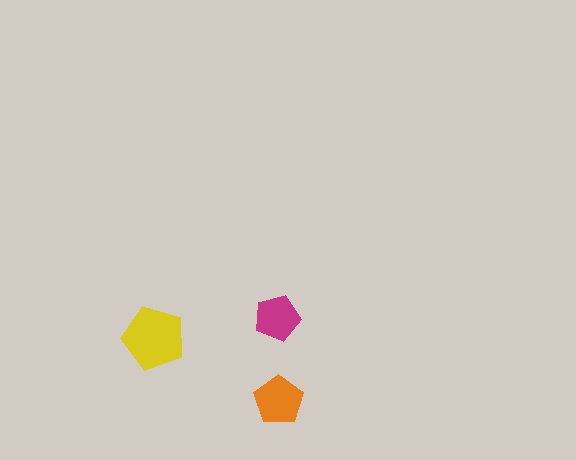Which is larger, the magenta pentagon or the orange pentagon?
The orange one.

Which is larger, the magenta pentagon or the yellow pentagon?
The yellow one.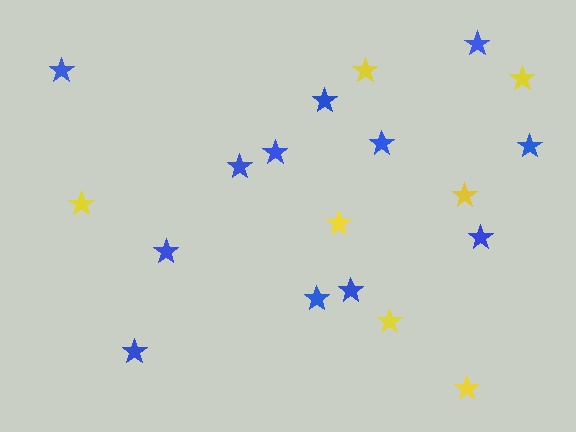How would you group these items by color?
There are 2 groups: one group of yellow stars (7) and one group of blue stars (12).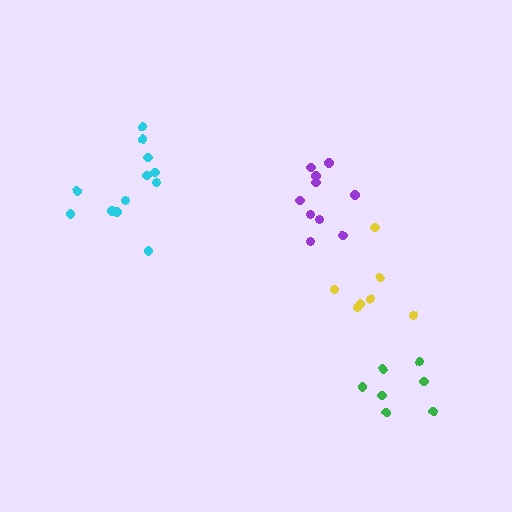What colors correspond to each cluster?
The clusters are colored: green, purple, cyan, yellow.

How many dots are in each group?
Group 1: 7 dots, Group 2: 10 dots, Group 3: 12 dots, Group 4: 7 dots (36 total).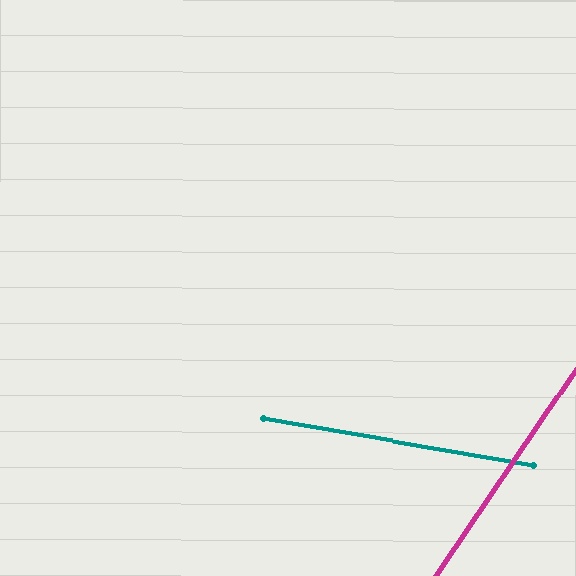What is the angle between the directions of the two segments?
Approximately 66 degrees.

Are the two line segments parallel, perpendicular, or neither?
Neither parallel nor perpendicular — they differ by about 66°.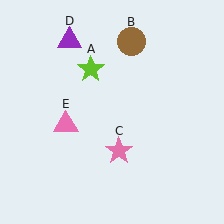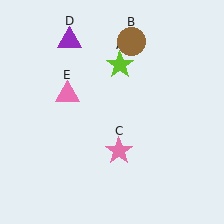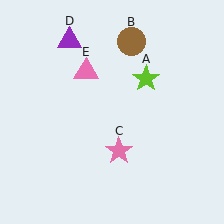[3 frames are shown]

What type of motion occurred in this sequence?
The lime star (object A), pink triangle (object E) rotated clockwise around the center of the scene.